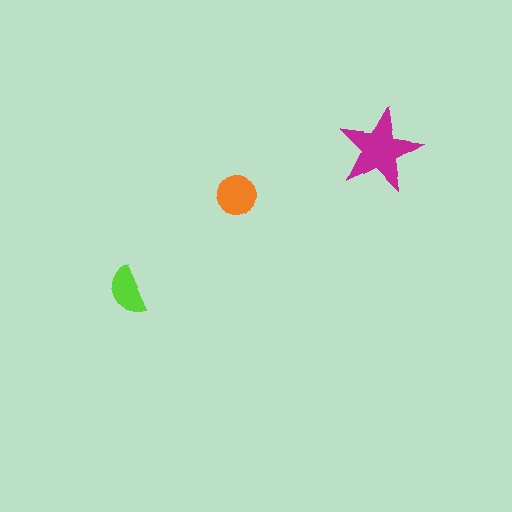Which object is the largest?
The magenta star.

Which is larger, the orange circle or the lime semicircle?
The orange circle.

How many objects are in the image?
There are 3 objects in the image.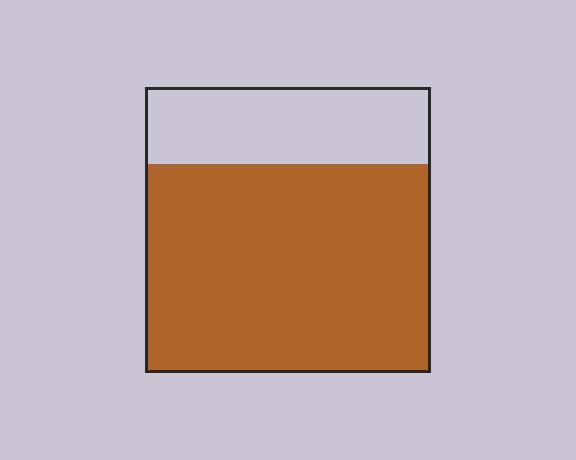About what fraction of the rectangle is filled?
About three quarters (3/4).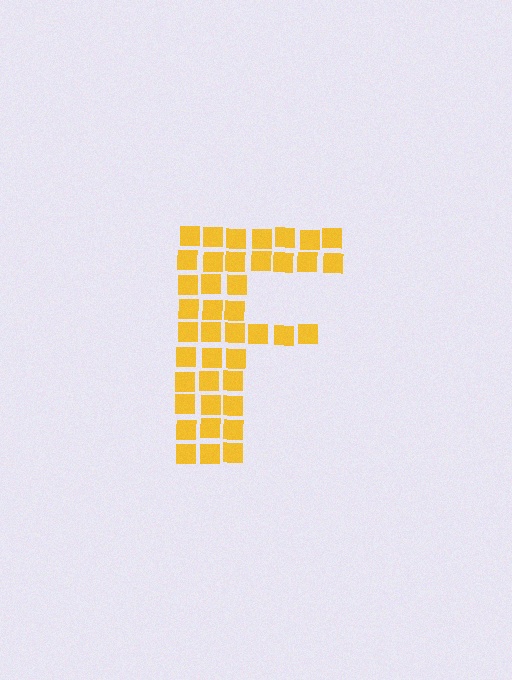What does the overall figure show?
The overall figure shows the letter F.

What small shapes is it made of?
It is made of small squares.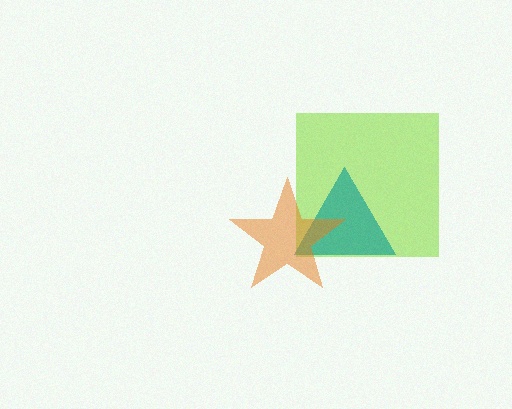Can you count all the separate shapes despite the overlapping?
Yes, there are 3 separate shapes.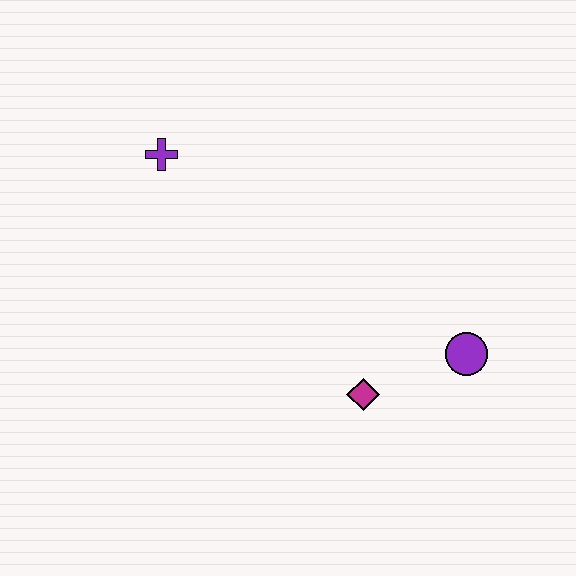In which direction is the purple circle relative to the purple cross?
The purple circle is to the right of the purple cross.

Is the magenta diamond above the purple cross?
No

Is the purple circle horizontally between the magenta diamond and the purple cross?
No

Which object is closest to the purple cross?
The magenta diamond is closest to the purple cross.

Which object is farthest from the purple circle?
The purple cross is farthest from the purple circle.